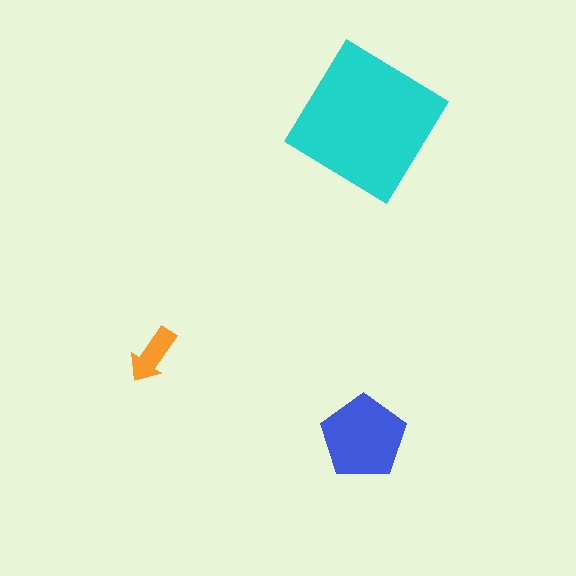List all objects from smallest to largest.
The orange arrow, the blue pentagon, the cyan diamond.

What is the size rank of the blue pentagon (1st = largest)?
2nd.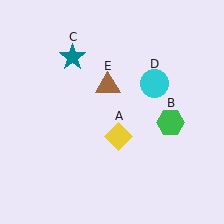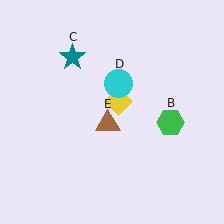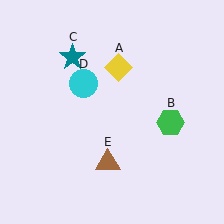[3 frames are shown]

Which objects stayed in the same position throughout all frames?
Green hexagon (object B) and teal star (object C) remained stationary.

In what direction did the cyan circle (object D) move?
The cyan circle (object D) moved left.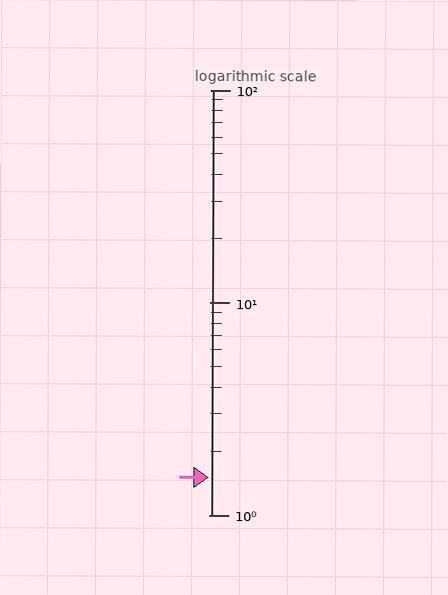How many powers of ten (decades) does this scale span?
The scale spans 2 decades, from 1 to 100.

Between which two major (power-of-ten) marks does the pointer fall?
The pointer is between 1 and 10.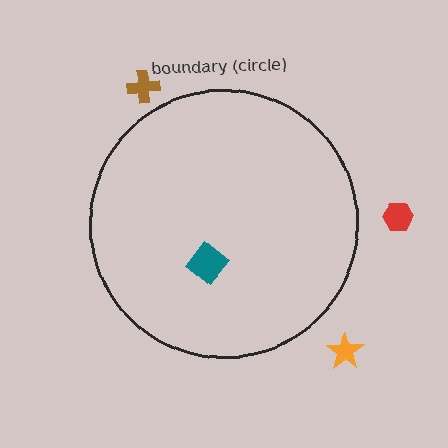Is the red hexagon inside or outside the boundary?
Outside.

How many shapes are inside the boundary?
1 inside, 3 outside.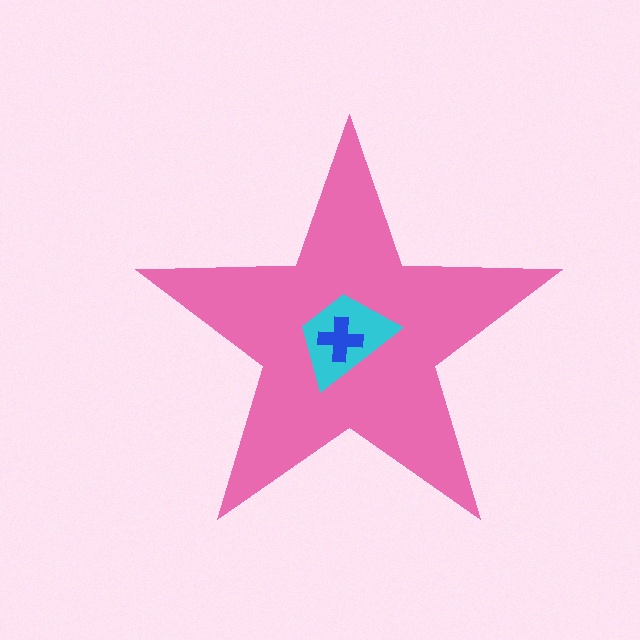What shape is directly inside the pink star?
The cyan trapezoid.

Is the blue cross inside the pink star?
Yes.